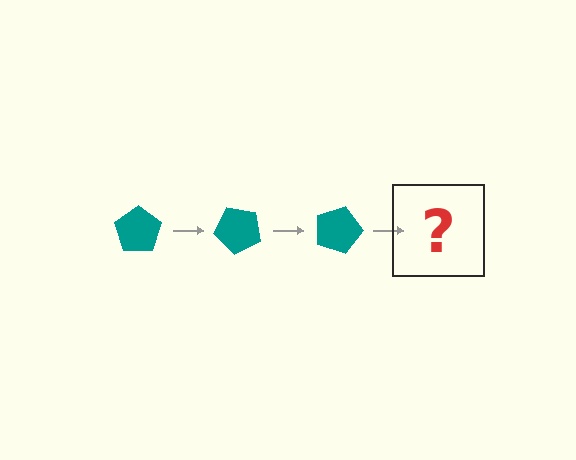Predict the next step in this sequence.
The next step is a teal pentagon rotated 135 degrees.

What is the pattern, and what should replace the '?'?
The pattern is that the pentagon rotates 45 degrees each step. The '?' should be a teal pentagon rotated 135 degrees.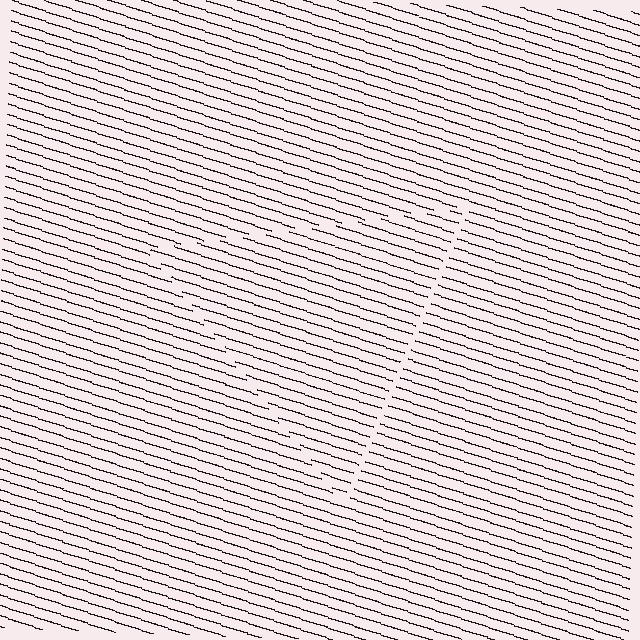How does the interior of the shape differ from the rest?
The interior of the shape contains the same grating, shifted by half a period — the contour is defined by the phase discontinuity where line-ends from the inner and outer gratings abut.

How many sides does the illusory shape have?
3 sides — the line-ends trace a triangle.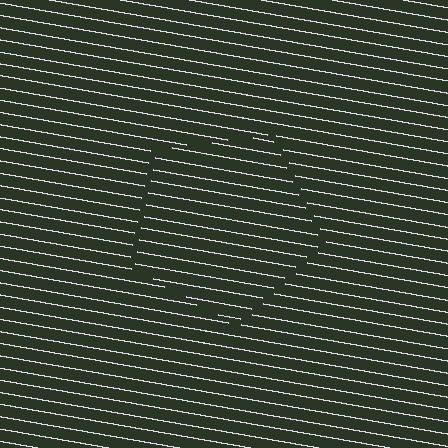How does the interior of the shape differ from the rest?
The interior of the shape contains the same grating, shifted by half a period — the contour is defined by the phase discontinuity where line-ends from the inner and outer gratings abut.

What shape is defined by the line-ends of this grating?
An illusory pentagon. The interior of the shape contains the same grating, shifted by half a period — the contour is defined by the phase discontinuity where line-ends from the inner and outer gratings abut.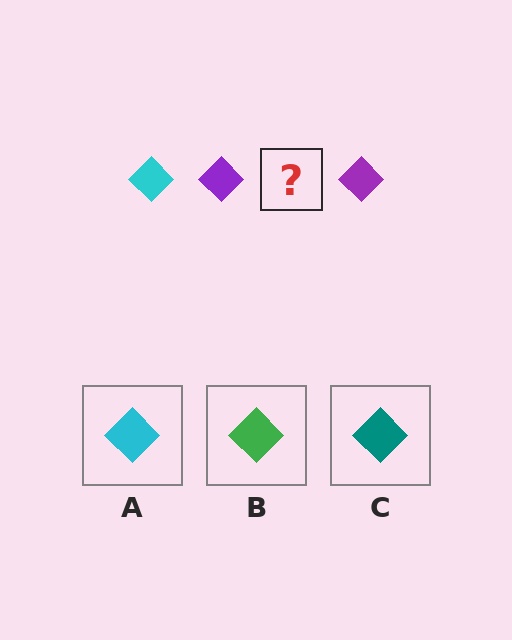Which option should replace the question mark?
Option A.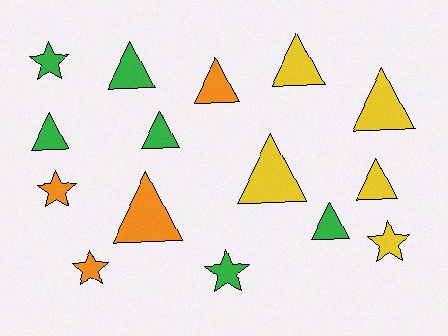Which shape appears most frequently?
Triangle, with 10 objects.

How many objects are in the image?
There are 15 objects.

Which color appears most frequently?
Green, with 6 objects.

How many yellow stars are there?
There is 1 yellow star.